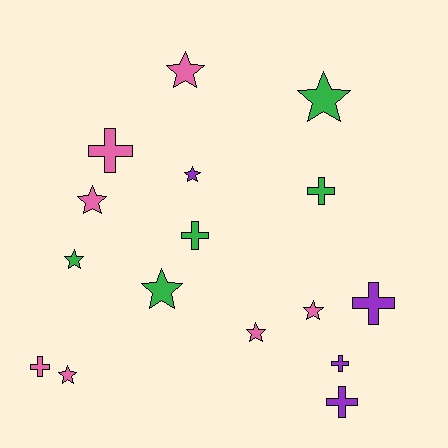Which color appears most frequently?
Pink, with 7 objects.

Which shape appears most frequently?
Star, with 9 objects.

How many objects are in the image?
There are 16 objects.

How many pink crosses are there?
There are 2 pink crosses.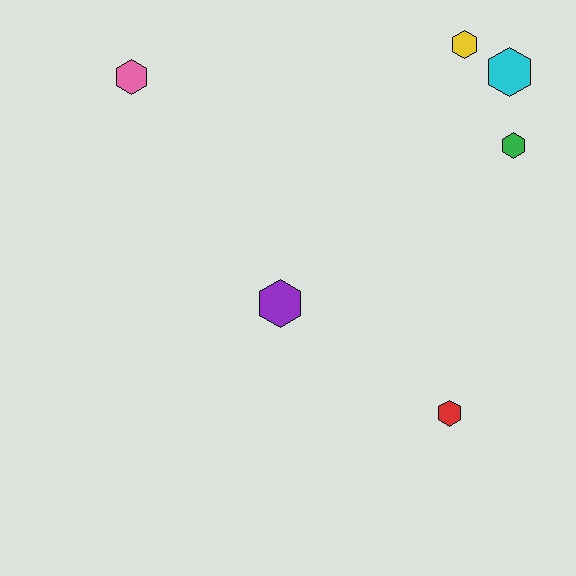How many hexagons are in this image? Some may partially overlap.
There are 6 hexagons.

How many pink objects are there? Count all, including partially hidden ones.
There is 1 pink object.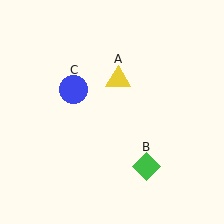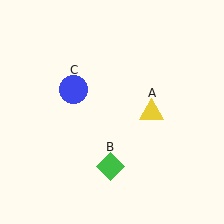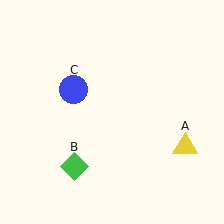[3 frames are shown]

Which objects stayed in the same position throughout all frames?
Blue circle (object C) remained stationary.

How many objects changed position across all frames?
2 objects changed position: yellow triangle (object A), green diamond (object B).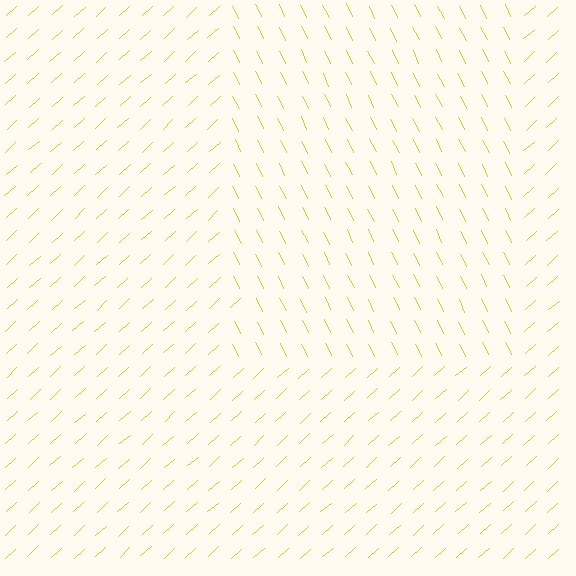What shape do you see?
I see a rectangle.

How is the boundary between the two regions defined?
The boundary is defined purely by a change in line orientation (approximately 74 degrees difference). All lines are the same color and thickness.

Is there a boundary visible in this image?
Yes, there is a texture boundary formed by a change in line orientation.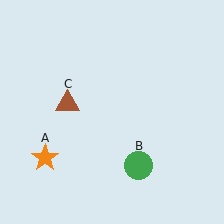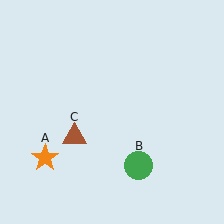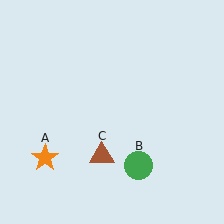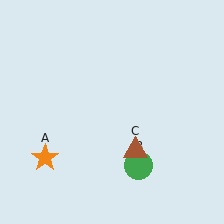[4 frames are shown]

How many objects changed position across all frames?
1 object changed position: brown triangle (object C).